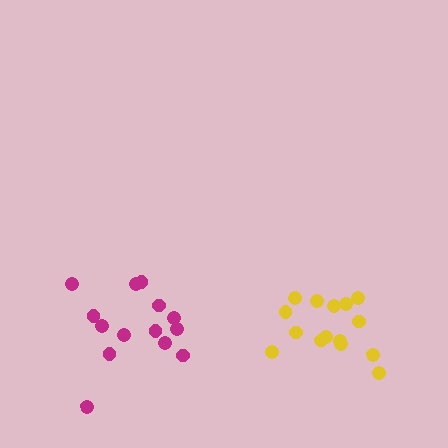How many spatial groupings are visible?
There are 2 spatial groupings.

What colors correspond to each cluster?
The clusters are colored: magenta, yellow.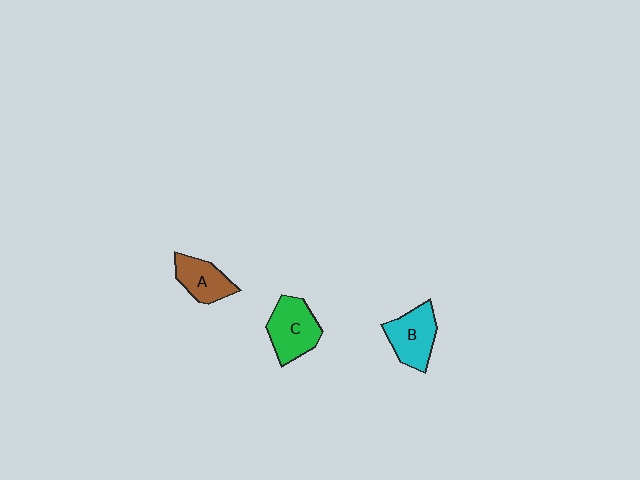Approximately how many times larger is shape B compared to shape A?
Approximately 1.2 times.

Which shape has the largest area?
Shape C (green).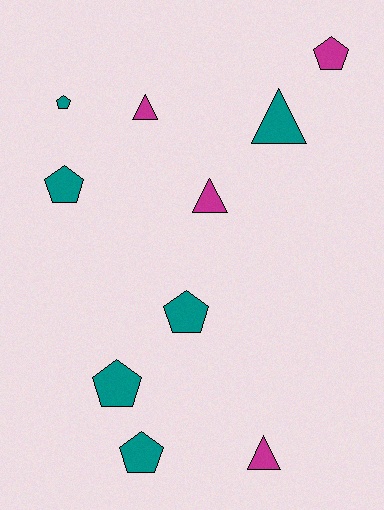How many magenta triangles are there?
There are 3 magenta triangles.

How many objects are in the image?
There are 10 objects.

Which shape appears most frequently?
Pentagon, with 6 objects.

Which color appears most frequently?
Teal, with 6 objects.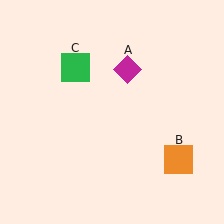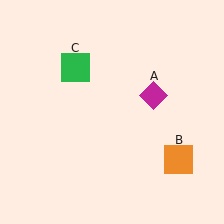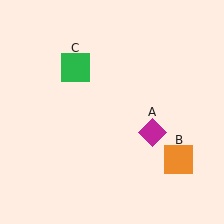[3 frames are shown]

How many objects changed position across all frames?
1 object changed position: magenta diamond (object A).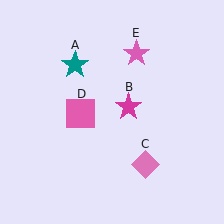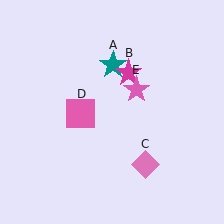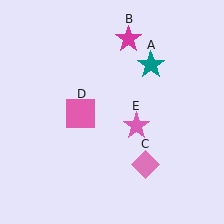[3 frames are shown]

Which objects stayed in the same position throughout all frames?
Pink diamond (object C) and pink square (object D) remained stationary.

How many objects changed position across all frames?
3 objects changed position: teal star (object A), magenta star (object B), pink star (object E).